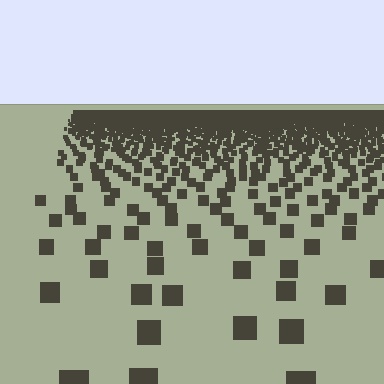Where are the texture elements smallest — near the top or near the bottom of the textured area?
Near the top.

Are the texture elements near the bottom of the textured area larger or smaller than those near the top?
Larger. Near the bottom, elements are closer to the viewer and appear at a bigger on-screen size.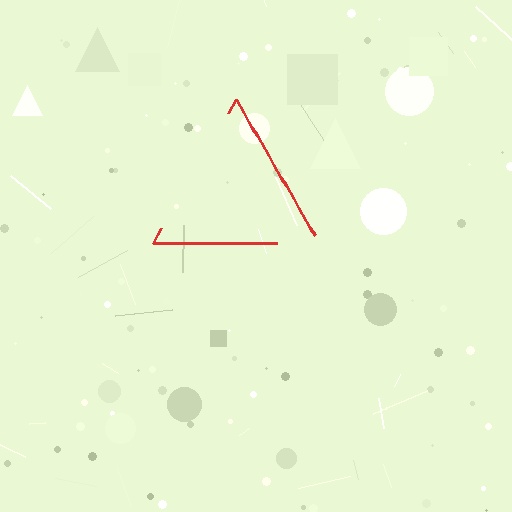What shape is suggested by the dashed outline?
The dashed outline suggests a triangle.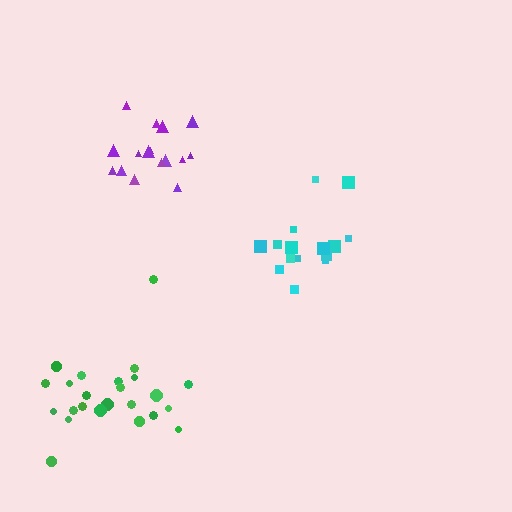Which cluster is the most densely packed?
Purple.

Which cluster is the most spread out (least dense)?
Green.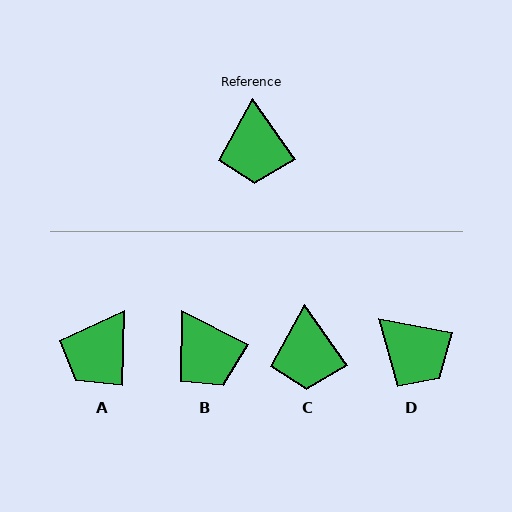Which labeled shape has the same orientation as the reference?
C.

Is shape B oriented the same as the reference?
No, it is off by about 28 degrees.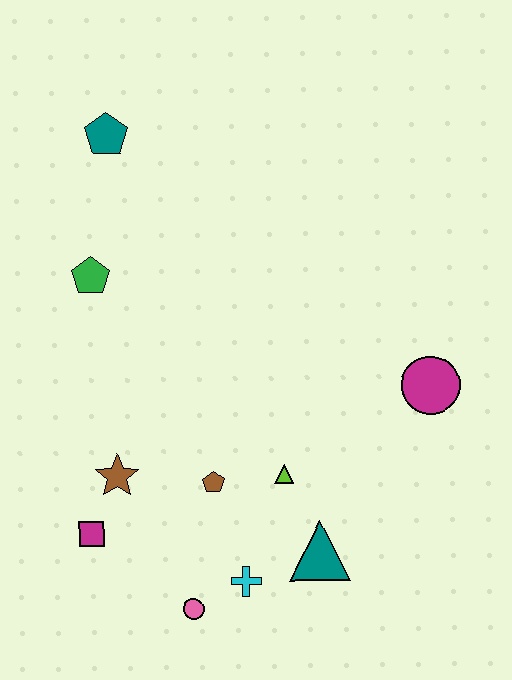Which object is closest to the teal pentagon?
The green pentagon is closest to the teal pentagon.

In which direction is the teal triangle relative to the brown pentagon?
The teal triangle is to the right of the brown pentagon.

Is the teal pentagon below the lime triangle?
No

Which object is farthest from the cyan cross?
The teal pentagon is farthest from the cyan cross.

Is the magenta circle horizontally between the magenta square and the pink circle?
No